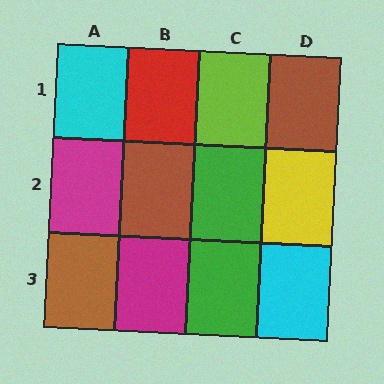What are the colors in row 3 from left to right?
Brown, magenta, green, cyan.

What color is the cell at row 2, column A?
Magenta.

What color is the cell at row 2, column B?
Brown.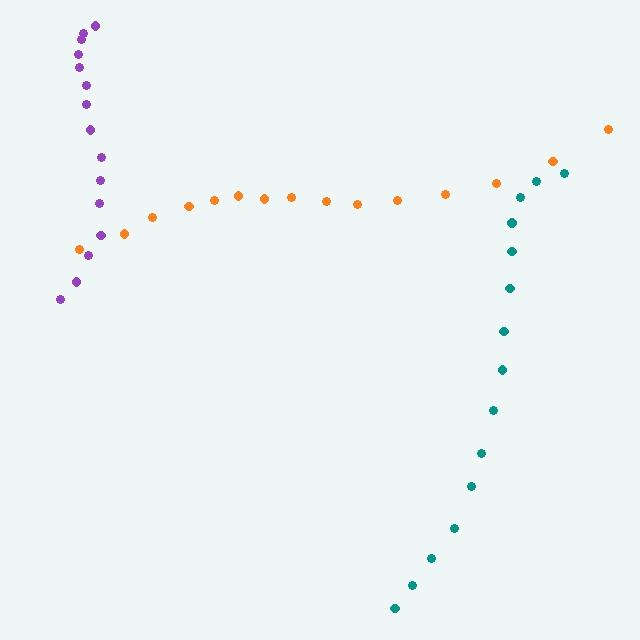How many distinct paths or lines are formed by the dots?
There are 3 distinct paths.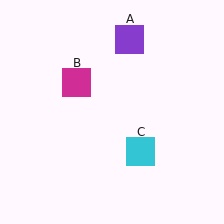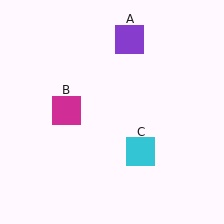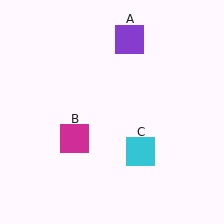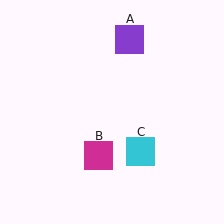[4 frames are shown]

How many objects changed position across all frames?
1 object changed position: magenta square (object B).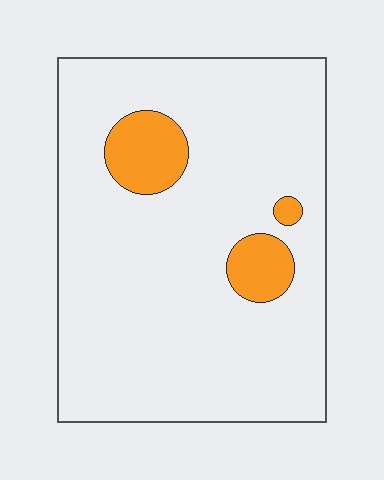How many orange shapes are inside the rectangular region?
3.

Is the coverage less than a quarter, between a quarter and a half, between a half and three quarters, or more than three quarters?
Less than a quarter.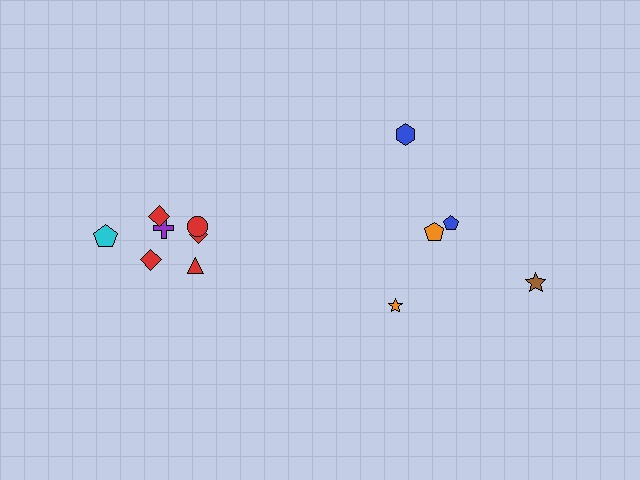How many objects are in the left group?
There are 7 objects.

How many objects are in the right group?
There are 5 objects.